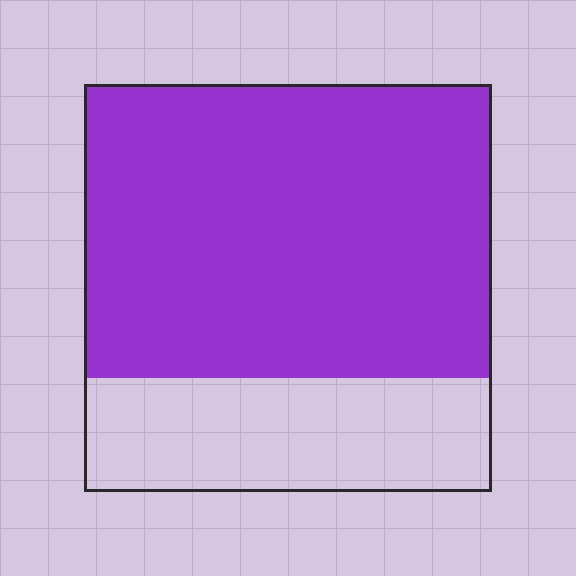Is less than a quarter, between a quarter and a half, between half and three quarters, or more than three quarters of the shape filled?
Between half and three quarters.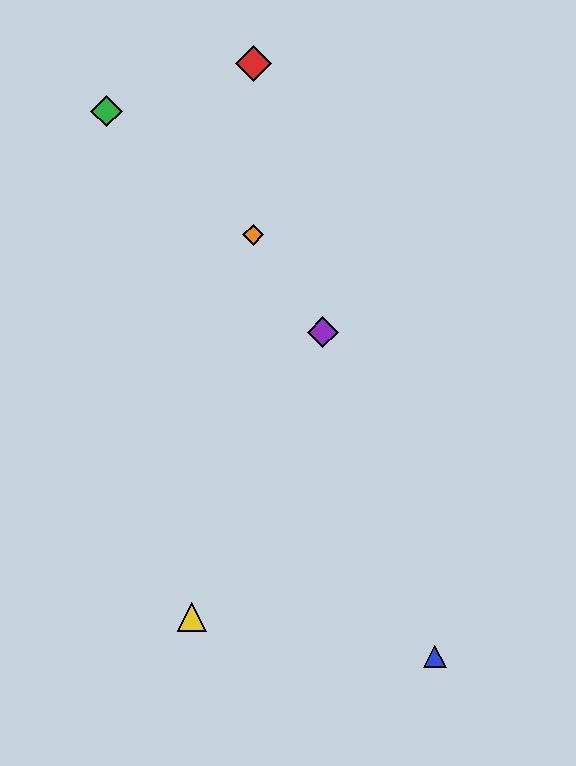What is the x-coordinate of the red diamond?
The red diamond is at x≈253.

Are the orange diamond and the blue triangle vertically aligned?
No, the orange diamond is at x≈253 and the blue triangle is at x≈435.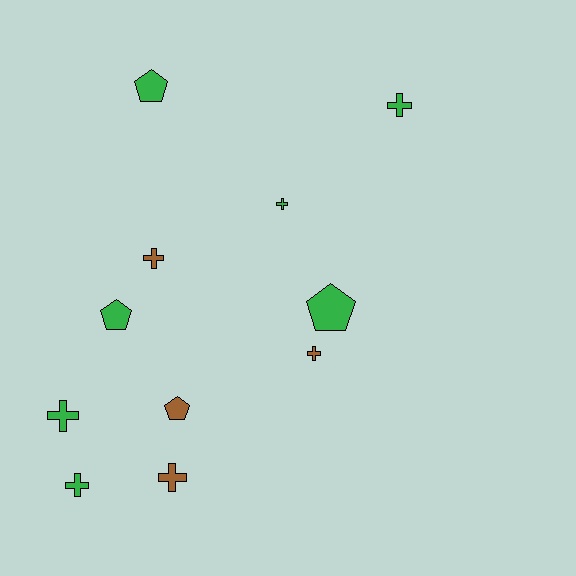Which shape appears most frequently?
Cross, with 7 objects.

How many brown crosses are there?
There are 3 brown crosses.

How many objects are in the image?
There are 11 objects.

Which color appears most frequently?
Green, with 7 objects.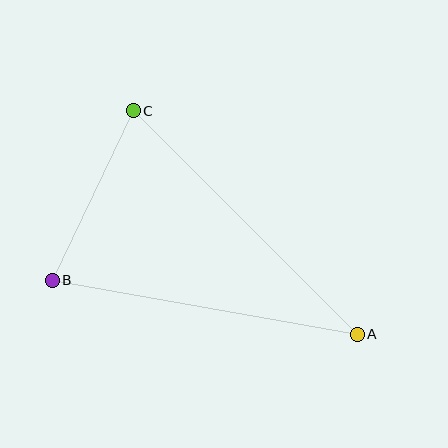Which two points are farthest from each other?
Points A and C are farthest from each other.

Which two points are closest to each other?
Points B and C are closest to each other.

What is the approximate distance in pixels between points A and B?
The distance between A and B is approximately 310 pixels.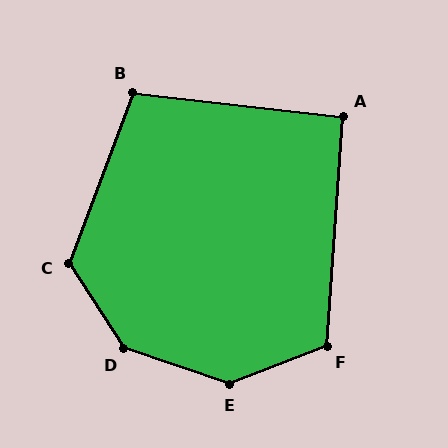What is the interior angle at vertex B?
Approximately 104 degrees (obtuse).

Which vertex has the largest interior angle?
D, at approximately 141 degrees.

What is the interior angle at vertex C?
Approximately 127 degrees (obtuse).